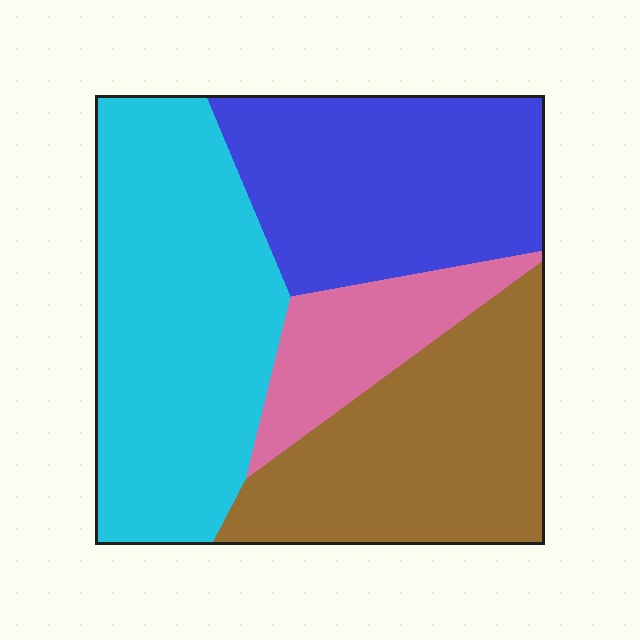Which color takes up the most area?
Cyan, at roughly 35%.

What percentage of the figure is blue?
Blue takes up between a quarter and a half of the figure.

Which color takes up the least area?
Pink, at roughly 10%.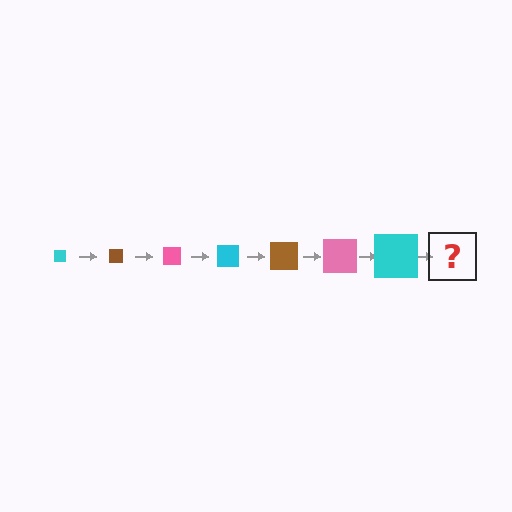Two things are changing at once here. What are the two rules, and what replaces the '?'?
The two rules are that the square grows larger each step and the color cycles through cyan, brown, and pink. The '?' should be a brown square, larger than the previous one.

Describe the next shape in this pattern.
It should be a brown square, larger than the previous one.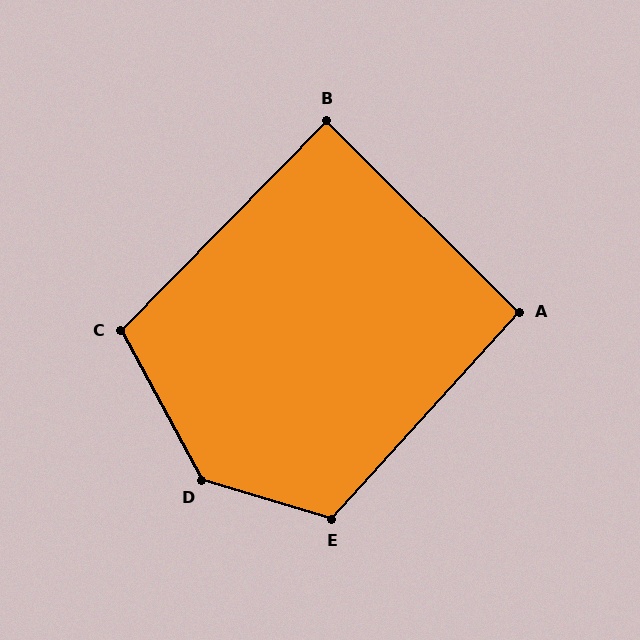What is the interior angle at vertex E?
Approximately 116 degrees (obtuse).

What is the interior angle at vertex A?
Approximately 93 degrees (approximately right).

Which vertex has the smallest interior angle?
B, at approximately 90 degrees.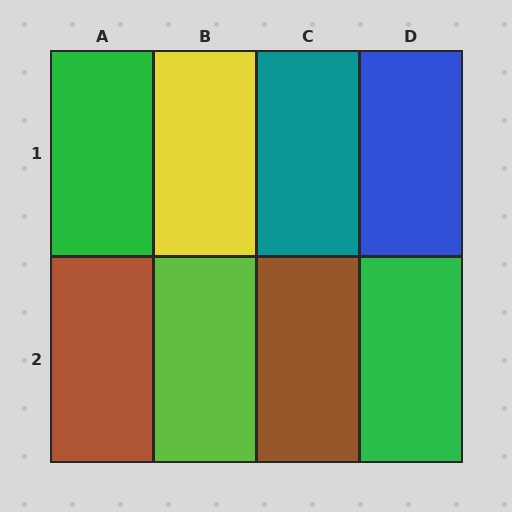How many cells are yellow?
1 cell is yellow.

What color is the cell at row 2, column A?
Brown.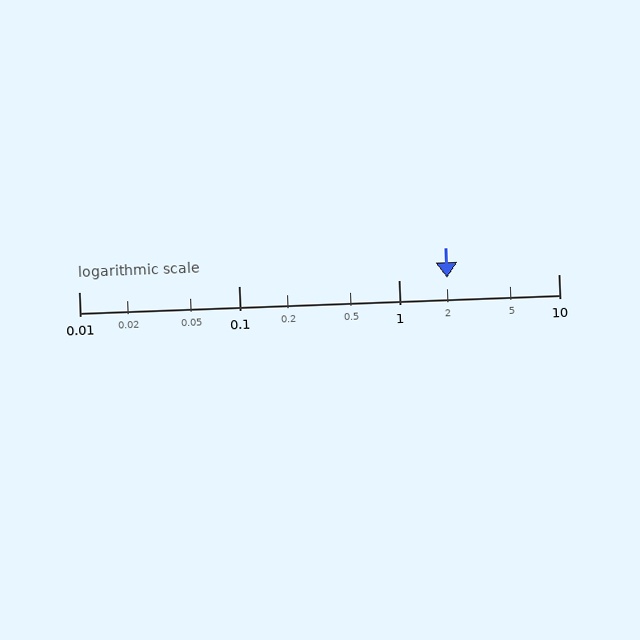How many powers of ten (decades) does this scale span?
The scale spans 3 decades, from 0.01 to 10.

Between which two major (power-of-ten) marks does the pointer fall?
The pointer is between 1 and 10.